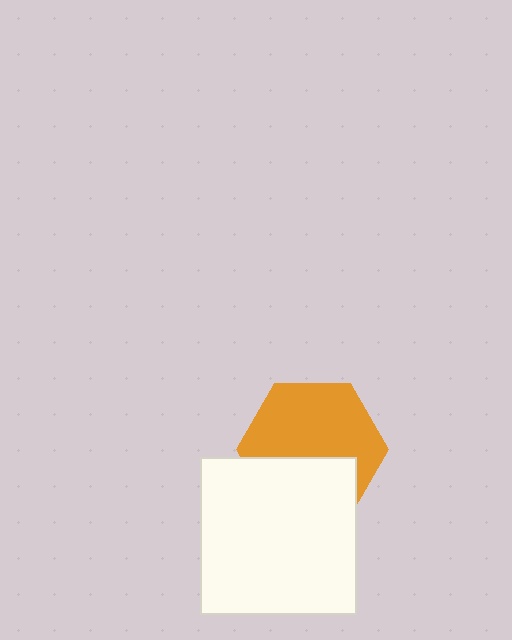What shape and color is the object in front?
The object in front is a white square.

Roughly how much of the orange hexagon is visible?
About half of it is visible (roughly 62%).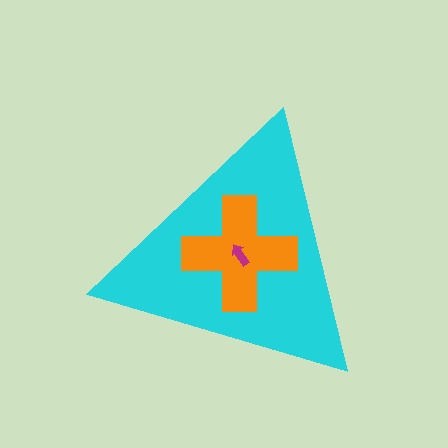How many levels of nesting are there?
3.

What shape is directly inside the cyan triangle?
The orange cross.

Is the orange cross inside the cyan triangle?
Yes.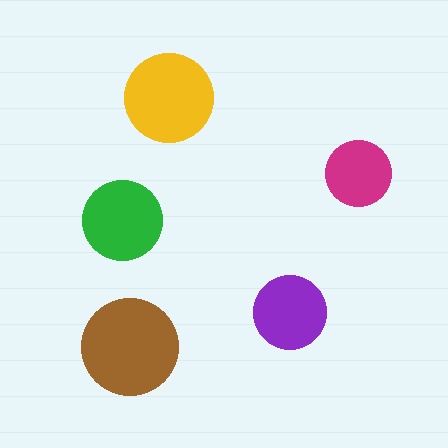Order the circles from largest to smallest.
the brown one, the yellow one, the green one, the purple one, the magenta one.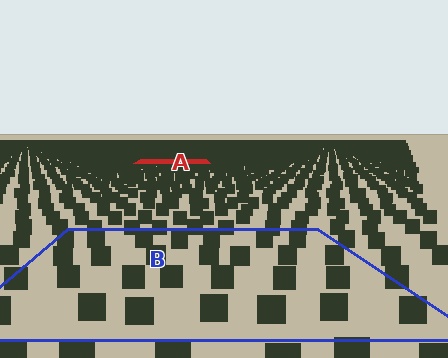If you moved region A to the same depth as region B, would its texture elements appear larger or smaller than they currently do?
They would appear larger. At a closer depth, the same texture elements are projected at a bigger on-screen size.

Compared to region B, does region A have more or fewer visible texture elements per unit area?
Region A has more texture elements per unit area — they are packed more densely because it is farther away.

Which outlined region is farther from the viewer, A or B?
Region A is farther from the viewer — the texture elements inside it appear smaller and more densely packed.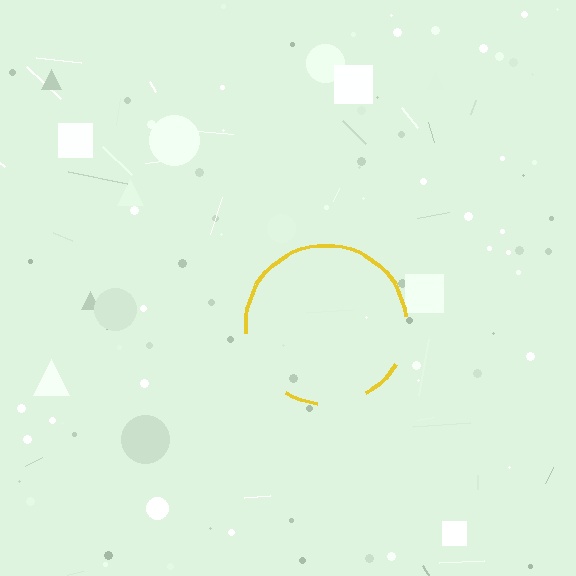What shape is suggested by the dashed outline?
The dashed outline suggests a circle.